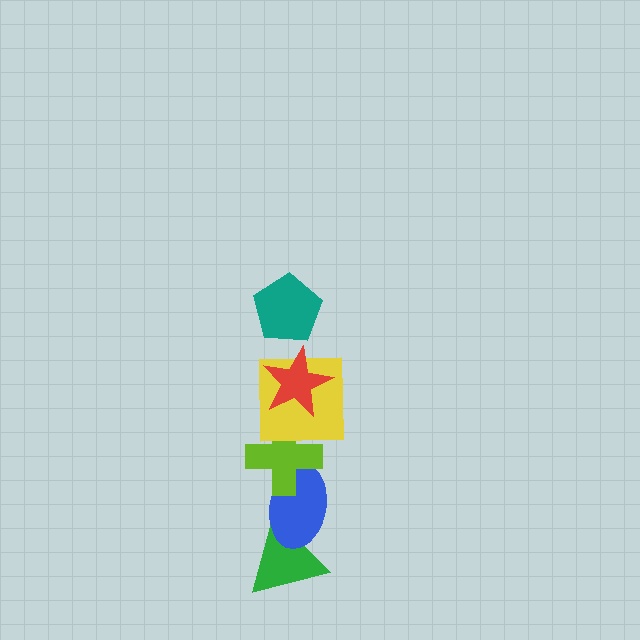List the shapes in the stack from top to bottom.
From top to bottom: the teal pentagon, the red star, the yellow square, the lime cross, the blue ellipse, the green triangle.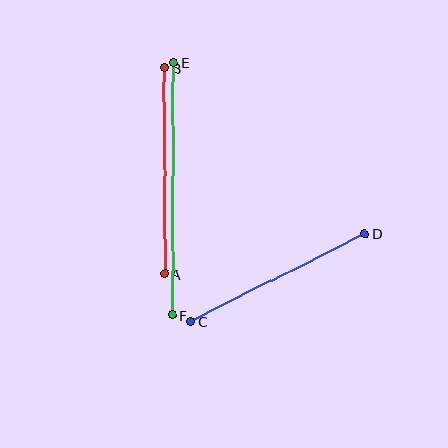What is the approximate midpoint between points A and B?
The midpoint is at approximately (165, 171) pixels.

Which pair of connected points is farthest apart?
Points E and F are farthest apart.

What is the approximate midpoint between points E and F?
The midpoint is at approximately (173, 189) pixels.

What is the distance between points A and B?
The distance is approximately 206 pixels.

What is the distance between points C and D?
The distance is approximately 195 pixels.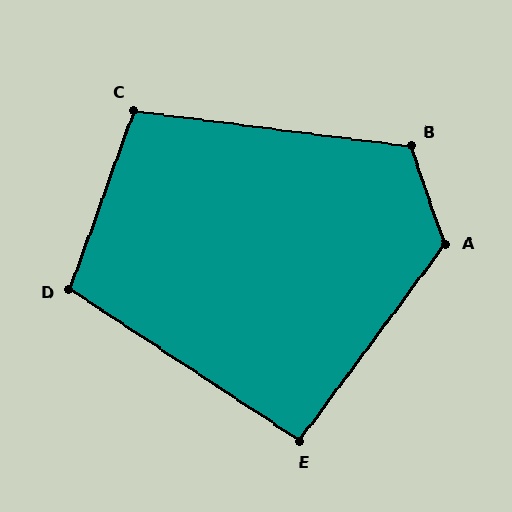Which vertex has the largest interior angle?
A, at approximately 124 degrees.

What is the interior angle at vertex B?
Approximately 117 degrees (obtuse).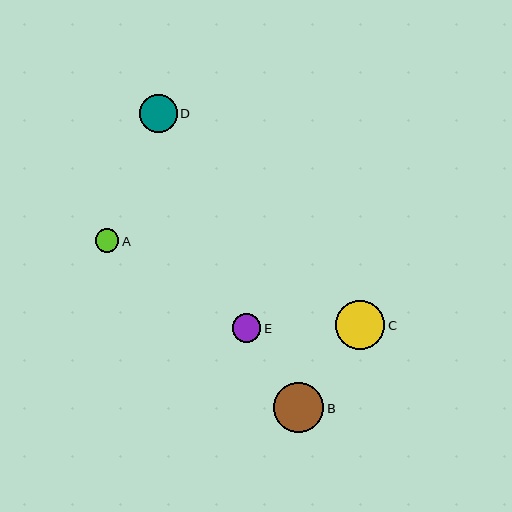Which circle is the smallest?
Circle A is the smallest with a size of approximately 24 pixels.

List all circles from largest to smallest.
From largest to smallest: B, C, D, E, A.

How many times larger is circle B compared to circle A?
Circle B is approximately 2.1 times the size of circle A.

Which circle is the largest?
Circle B is the largest with a size of approximately 50 pixels.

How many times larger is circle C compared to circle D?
Circle C is approximately 1.3 times the size of circle D.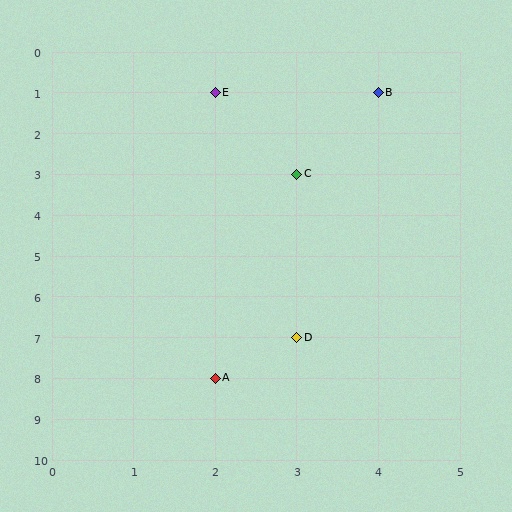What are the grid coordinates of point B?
Point B is at grid coordinates (4, 1).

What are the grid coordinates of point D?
Point D is at grid coordinates (3, 7).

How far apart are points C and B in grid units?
Points C and B are 1 column and 2 rows apart (about 2.2 grid units diagonally).